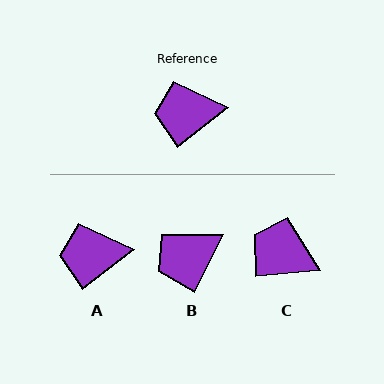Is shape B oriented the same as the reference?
No, it is off by about 26 degrees.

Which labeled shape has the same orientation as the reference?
A.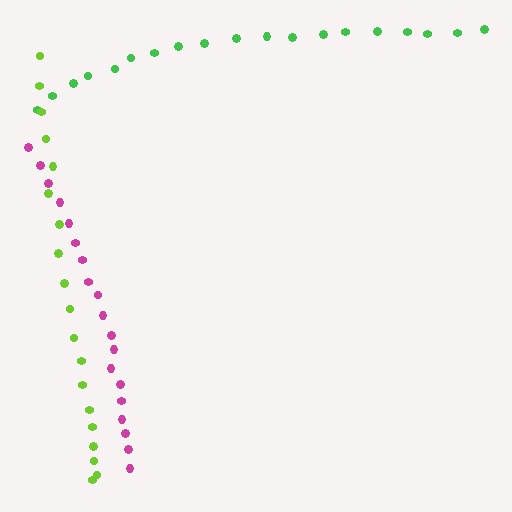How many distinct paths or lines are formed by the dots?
There are 3 distinct paths.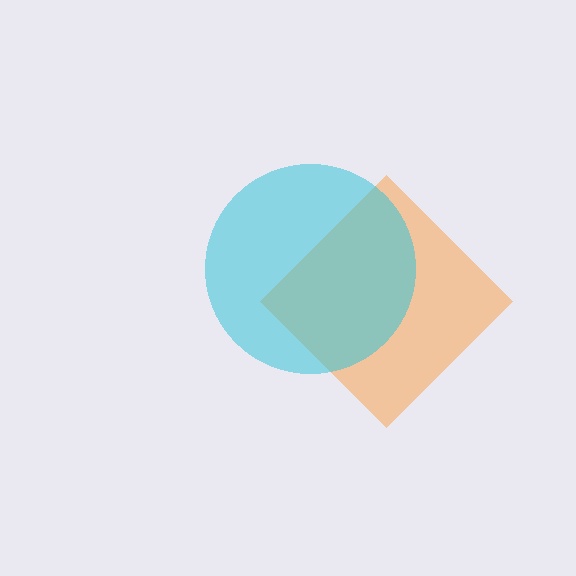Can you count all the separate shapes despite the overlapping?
Yes, there are 2 separate shapes.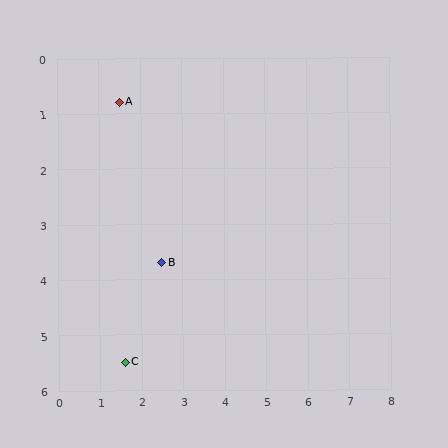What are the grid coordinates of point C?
Point C is at approximately (1.6, 5.5).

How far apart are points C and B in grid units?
Points C and B are about 2.0 grid units apart.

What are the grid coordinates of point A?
Point A is at approximately (1.5, 0.8).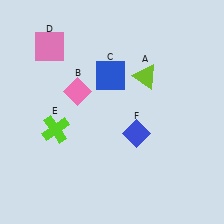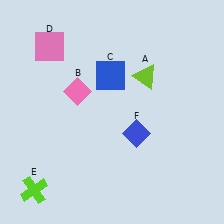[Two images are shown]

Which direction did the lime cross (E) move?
The lime cross (E) moved down.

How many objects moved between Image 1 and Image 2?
1 object moved between the two images.